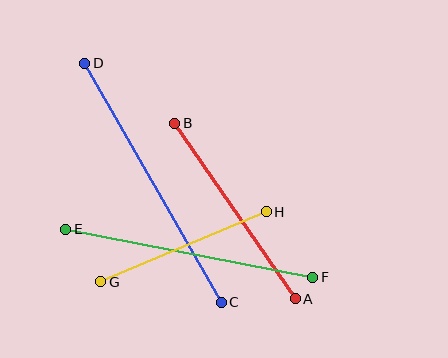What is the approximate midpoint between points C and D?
The midpoint is at approximately (153, 183) pixels.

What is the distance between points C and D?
The distance is approximately 275 pixels.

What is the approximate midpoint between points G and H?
The midpoint is at approximately (183, 247) pixels.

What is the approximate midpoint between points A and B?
The midpoint is at approximately (235, 211) pixels.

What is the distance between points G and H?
The distance is approximately 180 pixels.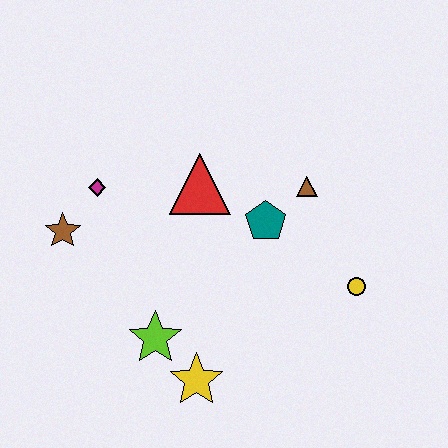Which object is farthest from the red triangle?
The yellow star is farthest from the red triangle.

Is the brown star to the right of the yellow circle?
No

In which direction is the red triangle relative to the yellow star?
The red triangle is above the yellow star.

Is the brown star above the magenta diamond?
No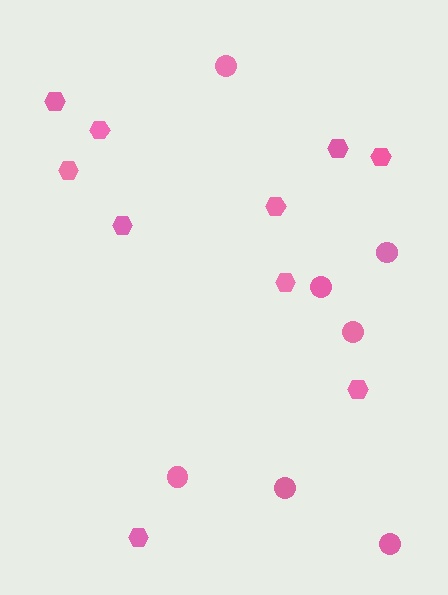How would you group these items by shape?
There are 2 groups: one group of circles (7) and one group of hexagons (10).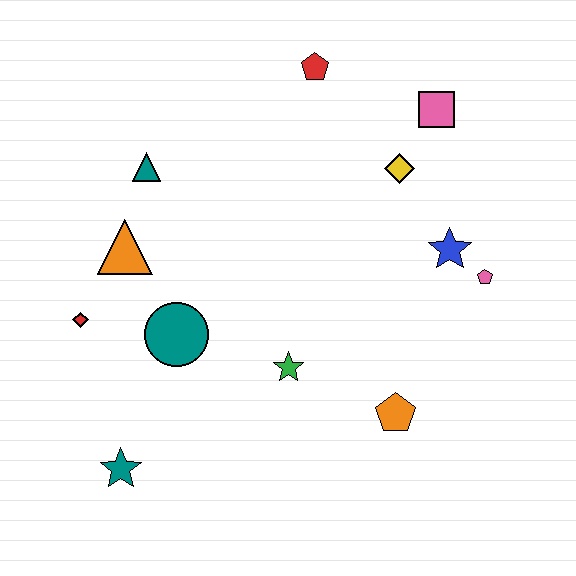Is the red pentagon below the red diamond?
No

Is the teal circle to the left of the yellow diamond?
Yes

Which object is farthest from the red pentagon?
The teal star is farthest from the red pentagon.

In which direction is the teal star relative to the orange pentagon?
The teal star is to the left of the orange pentagon.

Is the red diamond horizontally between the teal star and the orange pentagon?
No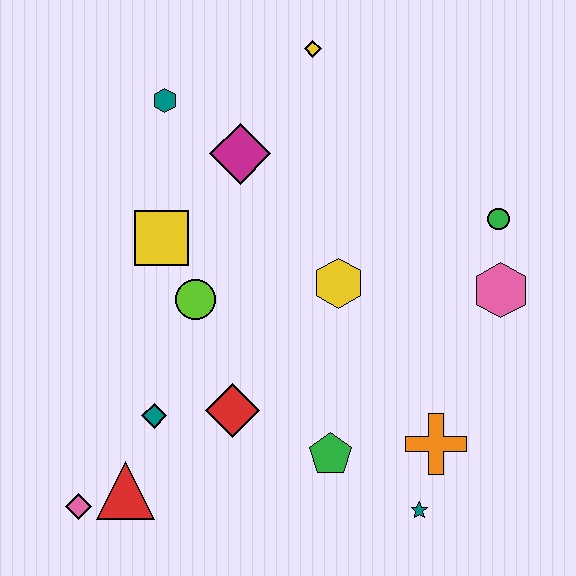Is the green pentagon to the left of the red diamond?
No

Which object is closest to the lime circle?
The yellow square is closest to the lime circle.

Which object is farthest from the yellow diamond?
The pink diamond is farthest from the yellow diamond.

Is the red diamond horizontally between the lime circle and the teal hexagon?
No